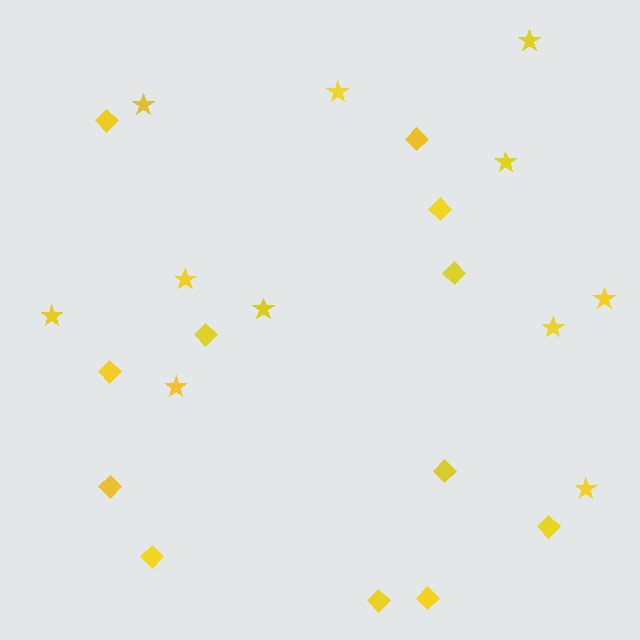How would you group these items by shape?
There are 2 groups: one group of diamonds (12) and one group of stars (11).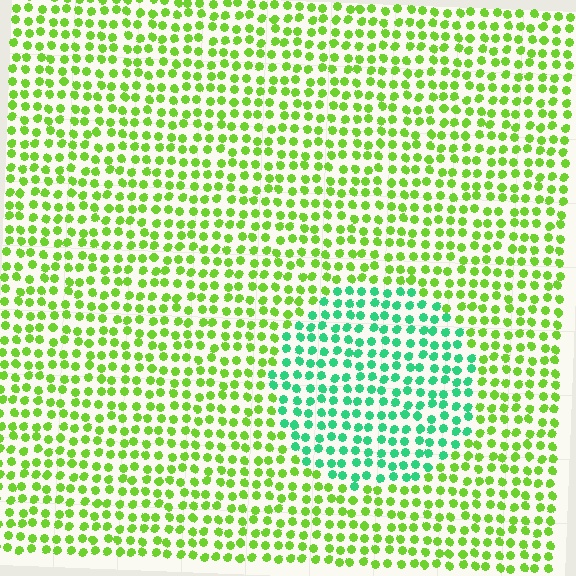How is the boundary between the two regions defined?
The boundary is defined purely by a slight shift in hue (about 53 degrees). Spacing, size, and orientation are identical on both sides.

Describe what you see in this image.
The image is filled with small lime elements in a uniform arrangement. A circle-shaped region is visible where the elements are tinted to a slightly different hue, forming a subtle color boundary.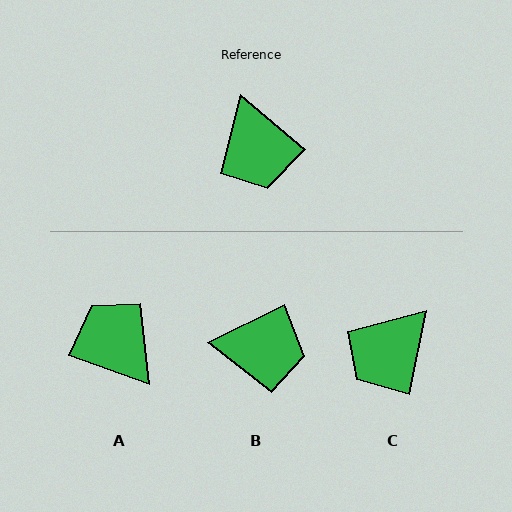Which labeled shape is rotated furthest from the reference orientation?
A, about 159 degrees away.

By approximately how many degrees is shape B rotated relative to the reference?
Approximately 66 degrees counter-clockwise.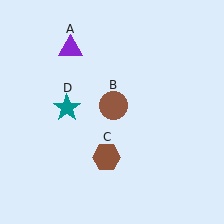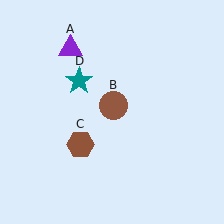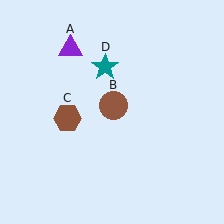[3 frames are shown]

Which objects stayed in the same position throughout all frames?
Purple triangle (object A) and brown circle (object B) remained stationary.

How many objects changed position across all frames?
2 objects changed position: brown hexagon (object C), teal star (object D).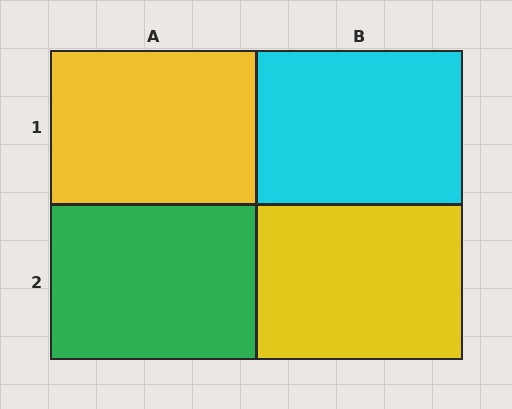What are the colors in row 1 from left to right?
Yellow, cyan.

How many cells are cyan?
1 cell is cyan.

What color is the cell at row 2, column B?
Yellow.